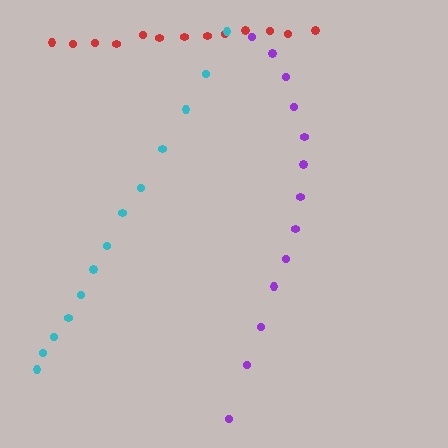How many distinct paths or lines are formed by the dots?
There are 3 distinct paths.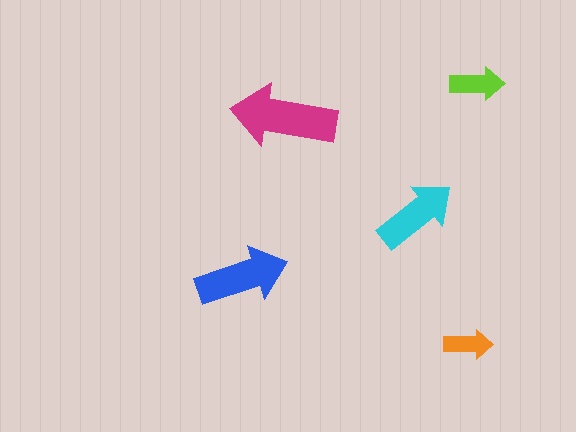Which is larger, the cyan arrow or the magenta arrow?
The magenta one.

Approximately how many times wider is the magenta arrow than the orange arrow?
About 2 times wider.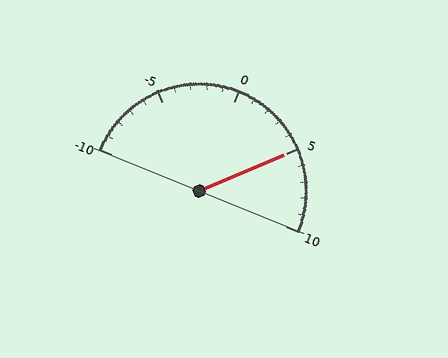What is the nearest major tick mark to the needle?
The nearest major tick mark is 5.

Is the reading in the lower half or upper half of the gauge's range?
The reading is in the upper half of the range (-10 to 10).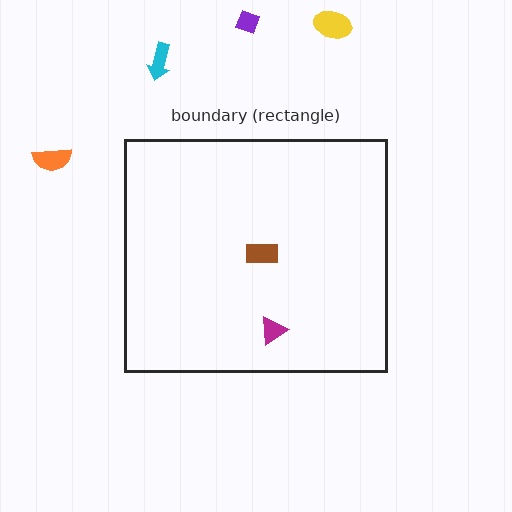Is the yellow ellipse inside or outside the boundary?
Outside.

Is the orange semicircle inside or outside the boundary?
Outside.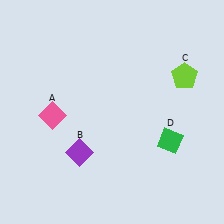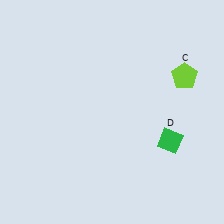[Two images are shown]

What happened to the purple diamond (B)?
The purple diamond (B) was removed in Image 2. It was in the bottom-left area of Image 1.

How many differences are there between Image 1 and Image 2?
There are 2 differences between the two images.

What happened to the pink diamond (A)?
The pink diamond (A) was removed in Image 2. It was in the bottom-left area of Image 1.